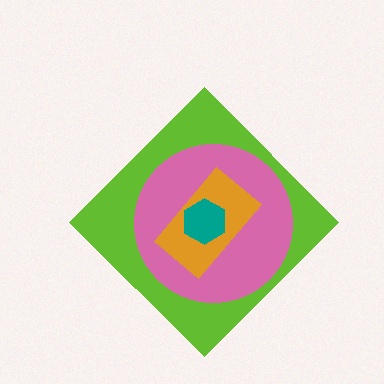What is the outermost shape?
The lime diamond.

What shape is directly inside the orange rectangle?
The teal hexagon.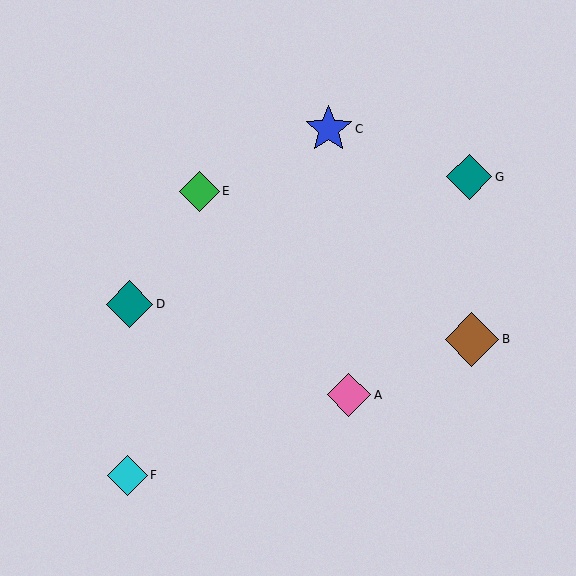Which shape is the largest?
The brown diamond (labeled B) is the largest.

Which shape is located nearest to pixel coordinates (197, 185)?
The green diamond (labeled E) at (199, 191) is nearest to that location.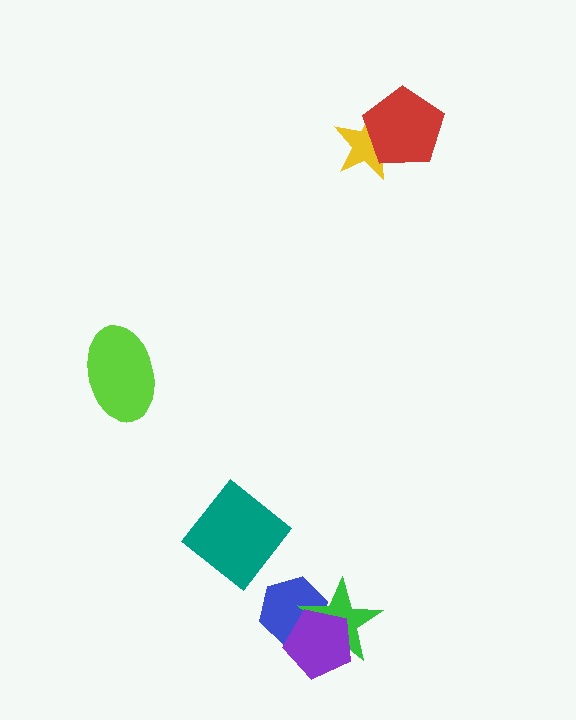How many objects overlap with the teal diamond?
0 objects overlap with the teal diamond.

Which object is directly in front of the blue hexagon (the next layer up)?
The green star is directly in front of the blue hexagon.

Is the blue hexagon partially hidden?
Yes, it is partially covered by another shape.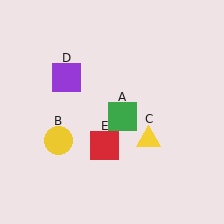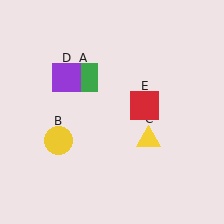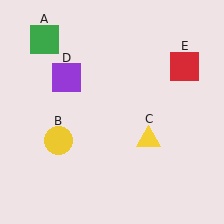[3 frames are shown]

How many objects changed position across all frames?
2 objects changed position: green square (object A), red square (object E).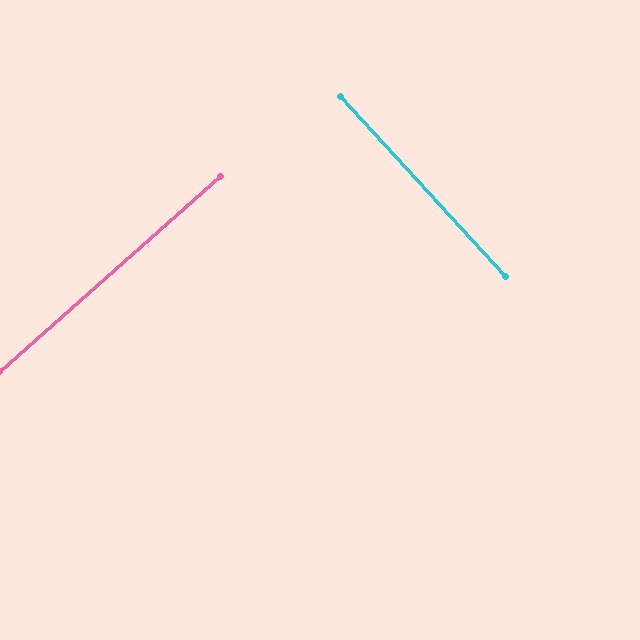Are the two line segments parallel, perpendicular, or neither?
Perpendicular — they meet at approximately 89°.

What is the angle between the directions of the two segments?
Approximately 89 degrees.